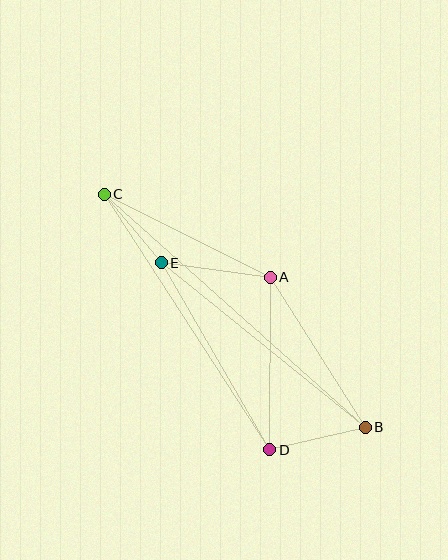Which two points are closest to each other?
Points C and E are closest to each other.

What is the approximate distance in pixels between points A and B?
The distance between A and B is approximately 177 pixels.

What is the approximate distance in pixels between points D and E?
The distance between D and E is approximately 216 pixels.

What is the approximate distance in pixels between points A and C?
The distance between A and C is approximately 186 pixels.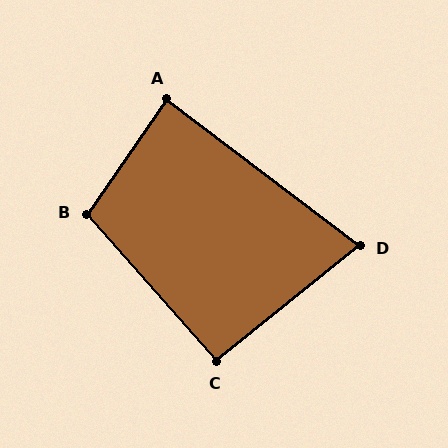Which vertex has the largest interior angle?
B, at approximately 104 degrees.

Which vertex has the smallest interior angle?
D, at approximately 76 degrees.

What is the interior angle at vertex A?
Approximately 87 degrees (approximately right).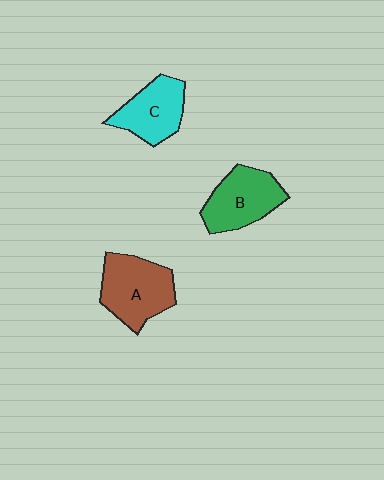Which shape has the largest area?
Shape A (brown).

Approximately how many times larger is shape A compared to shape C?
Approximately 1.3 times.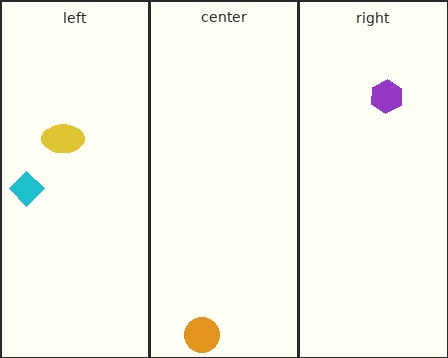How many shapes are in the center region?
1.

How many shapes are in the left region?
2.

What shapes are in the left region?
The cyan diamond, the yellow ellipse.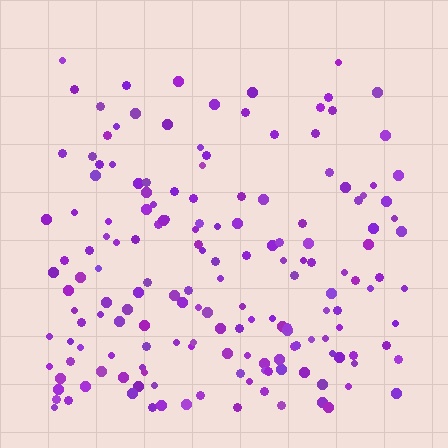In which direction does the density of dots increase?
From top to bottom, with the bottom side densest.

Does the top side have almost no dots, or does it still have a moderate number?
Still a moderate number, just noticeably fewer than the bottom.